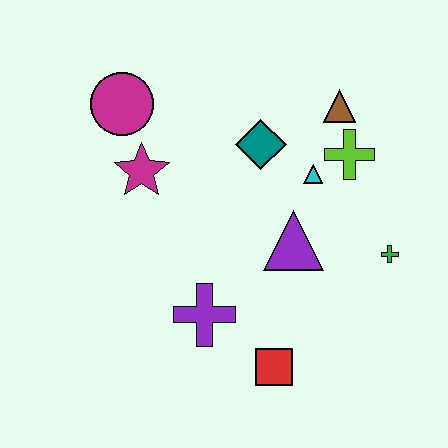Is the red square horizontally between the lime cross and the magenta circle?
Yes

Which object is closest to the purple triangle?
The cyan triangle is closest to the purple triangle.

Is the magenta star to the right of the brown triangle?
No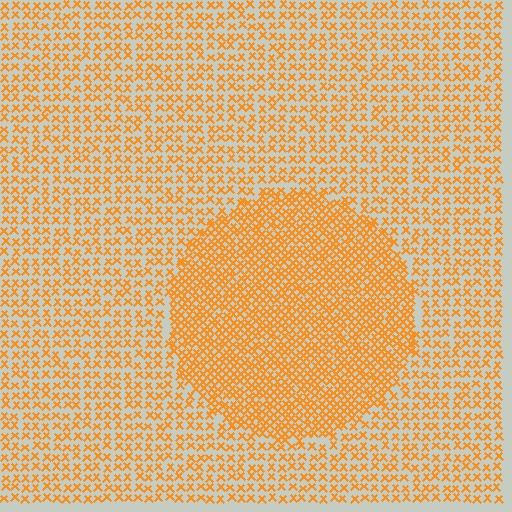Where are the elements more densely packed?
The elements are more densely packed inside the circle boundary.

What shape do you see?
I see a circle.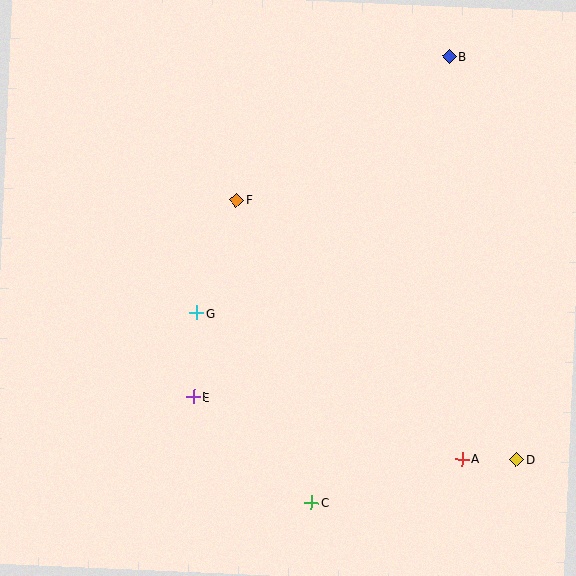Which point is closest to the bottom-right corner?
Point D is closest to the bottom-right corner.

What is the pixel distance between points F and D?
The distance between F and D is 381 pixels.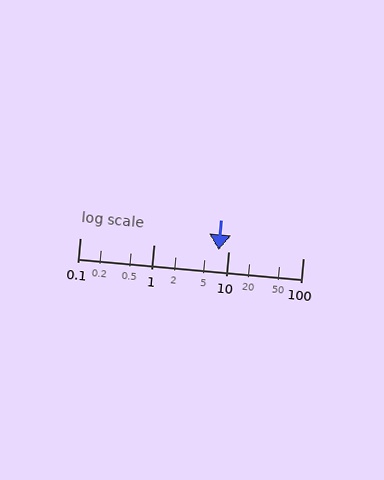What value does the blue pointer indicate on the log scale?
The pointer indicates approximately 7.3.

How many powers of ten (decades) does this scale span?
The scale spans 3 decades, from 0.1 to 100.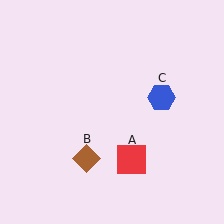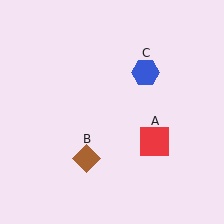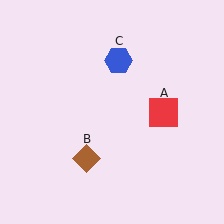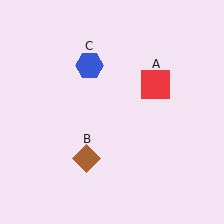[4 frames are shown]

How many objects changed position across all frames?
2 objects changed position: red square (object A), blue hexagon (object C).